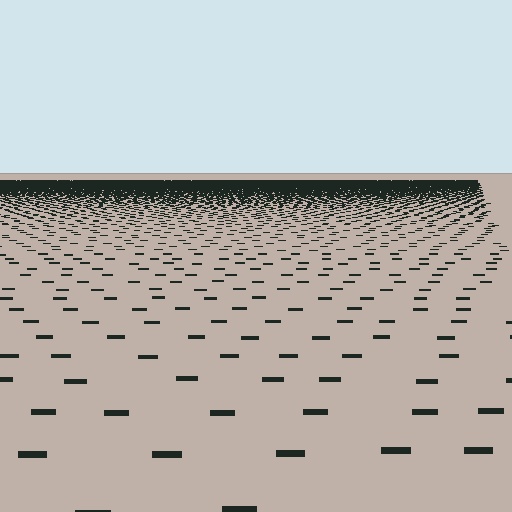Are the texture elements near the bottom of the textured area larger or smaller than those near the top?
Larger. Near the bottom, elements are closer to the viewer and appear at a bigger on-screen size.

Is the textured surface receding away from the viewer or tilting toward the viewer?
The surface is receding away from the viewer. Texture elements get smaller and denser toward the top.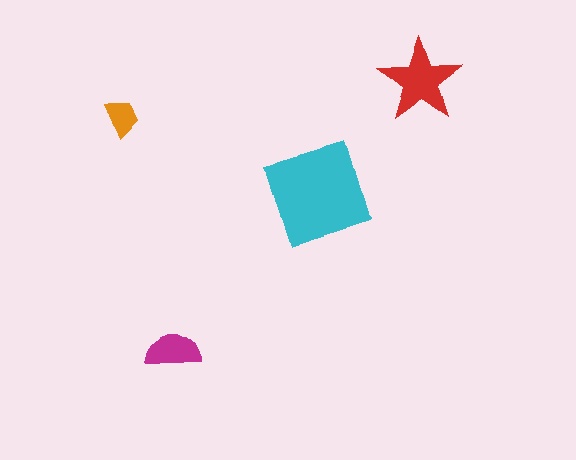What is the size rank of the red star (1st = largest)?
2nd.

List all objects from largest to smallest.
The cyan square, the red star, the magenta semicircle, the orange trapezoid.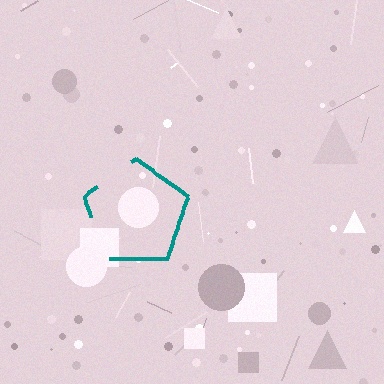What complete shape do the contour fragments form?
The contour fragments form a pentagon.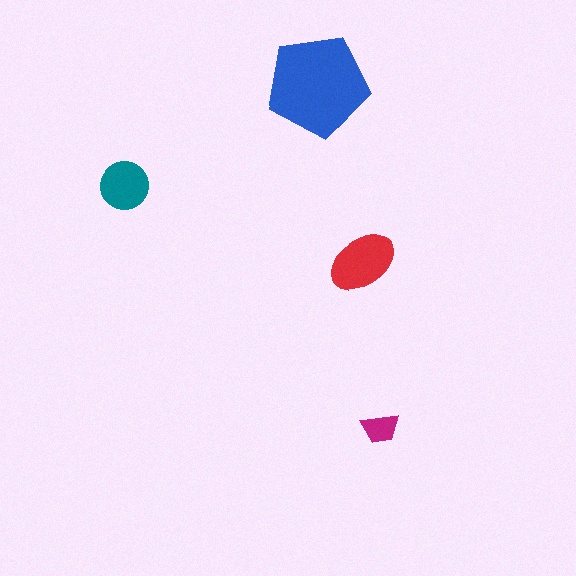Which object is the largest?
The blue pentagon.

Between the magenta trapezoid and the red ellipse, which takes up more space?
The red ellipse.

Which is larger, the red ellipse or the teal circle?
The red ellipse.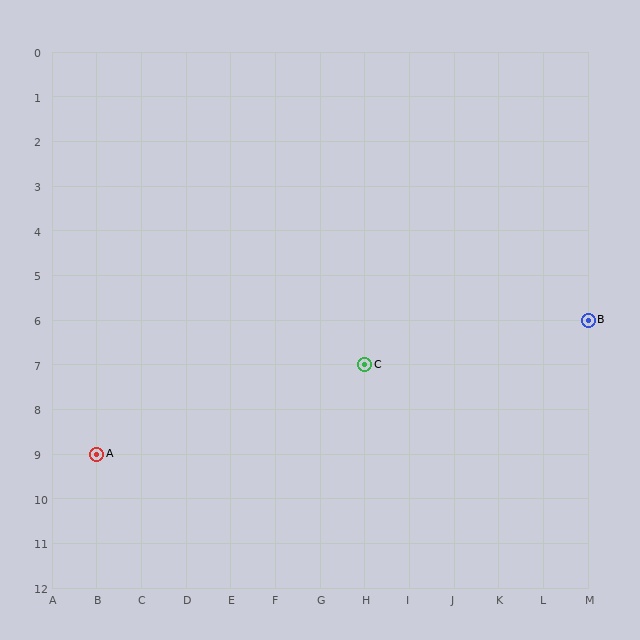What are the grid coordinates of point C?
Point C is at grid coordinates (H, 7).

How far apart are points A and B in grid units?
Points A and B are 11 columns and 3 rows apart (about 11.4 grid units diagonally).